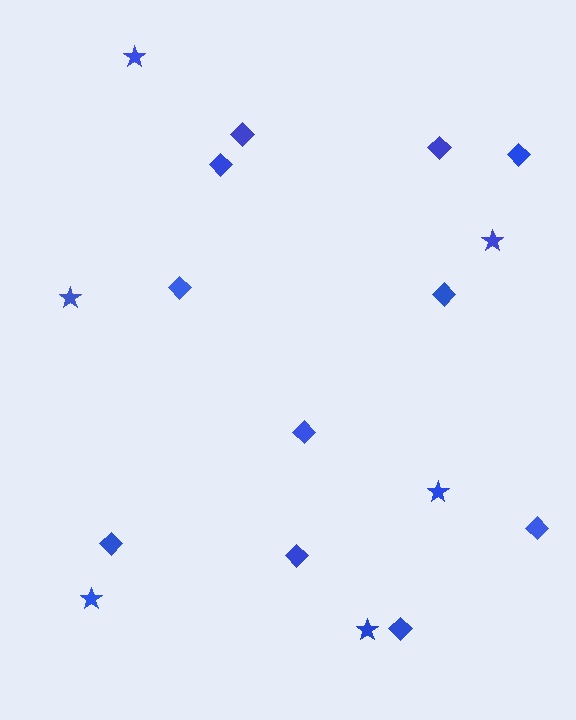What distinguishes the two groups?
There are 2 groups: one group of stars (6) and one group of diamonds (11).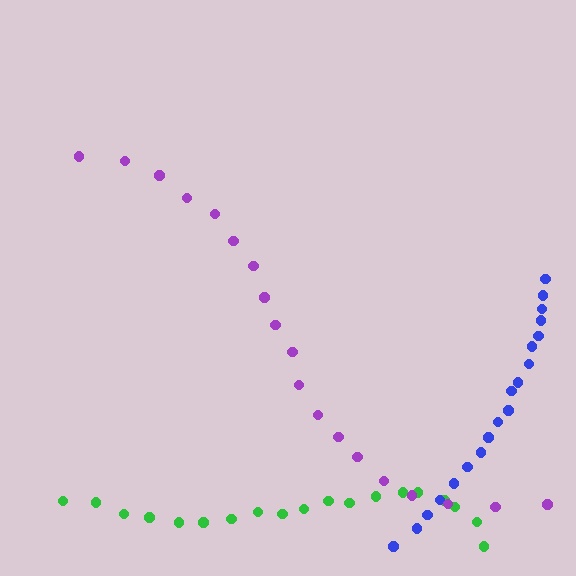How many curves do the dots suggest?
There are 3 distinct paths.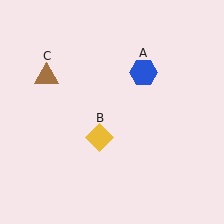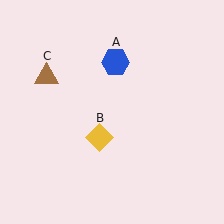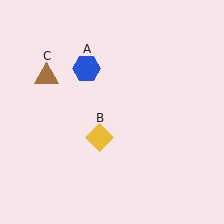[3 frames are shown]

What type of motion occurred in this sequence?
The blue hexagon (object A) rotated counterclockwise around the center of the scene.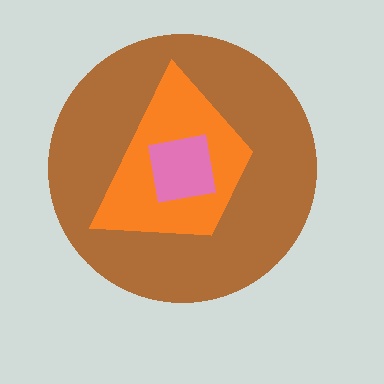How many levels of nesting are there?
3.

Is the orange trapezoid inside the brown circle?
Yes.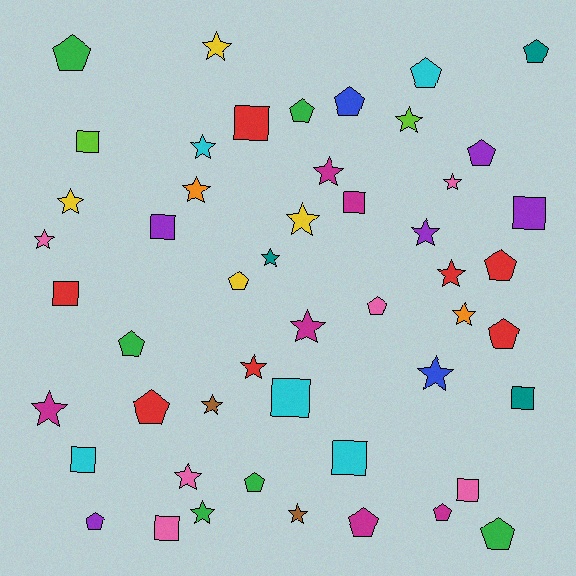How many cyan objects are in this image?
There are 5 cyan objects.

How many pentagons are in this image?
There are 17 pentagons.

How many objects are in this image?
There are 50 objects.